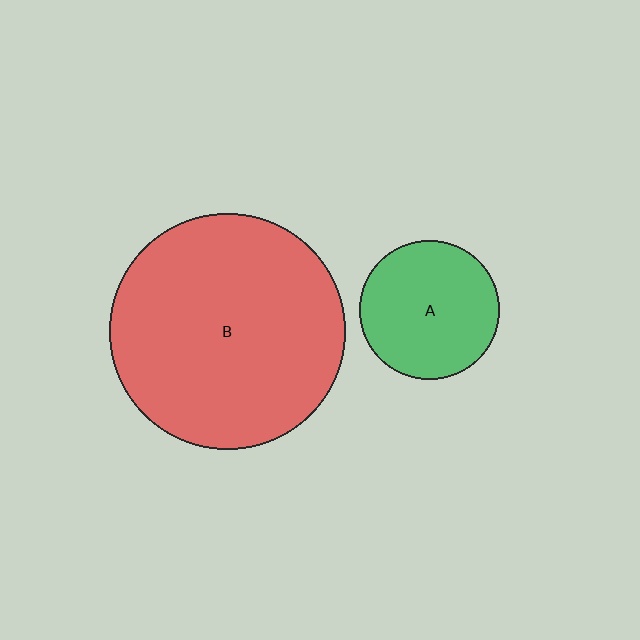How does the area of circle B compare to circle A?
Approximately 2.9 times.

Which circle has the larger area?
Circle B (red).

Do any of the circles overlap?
No, none of the circles overlap.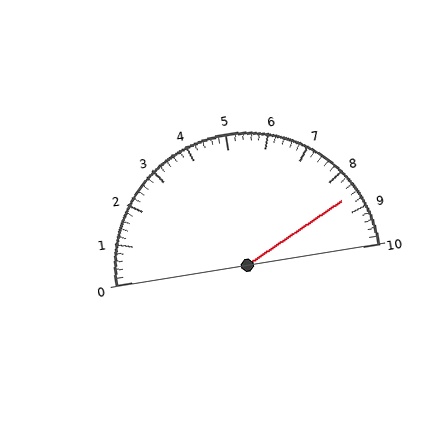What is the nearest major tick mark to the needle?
The nearest major tick mark is 9.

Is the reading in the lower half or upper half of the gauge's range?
The reading is in the upper half of the range (0 to 10).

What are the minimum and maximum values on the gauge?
The gauge ranges from 0 to 10.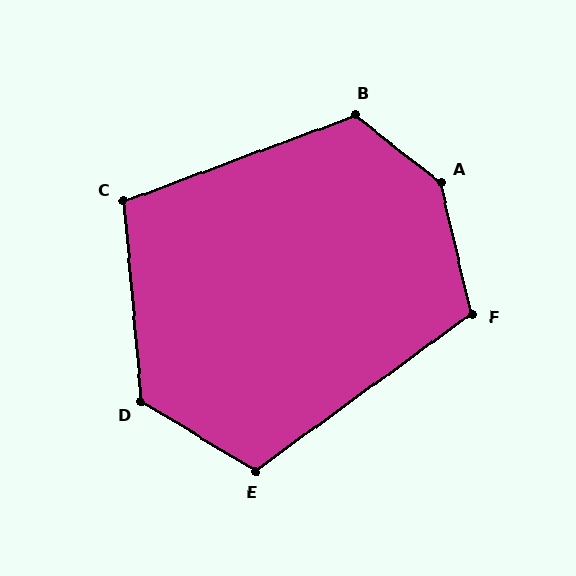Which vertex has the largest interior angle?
A, at approximately 142 degrees.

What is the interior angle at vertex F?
Approximately 113 degrees (obtuse).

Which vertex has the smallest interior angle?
C, at approximately 105 degrees.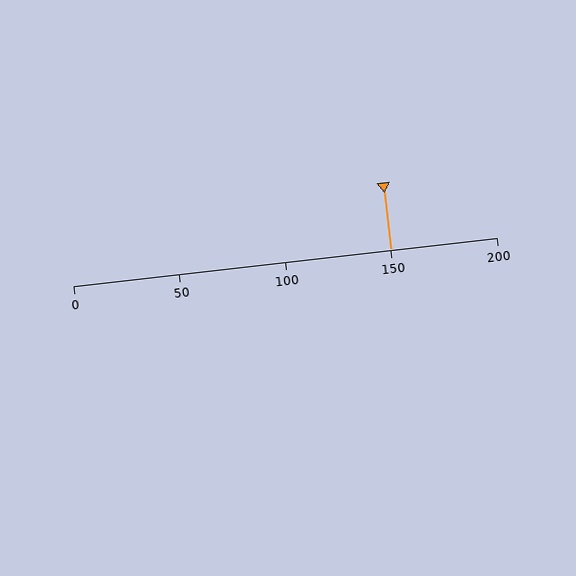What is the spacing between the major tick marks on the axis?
The major ticks are spaced 50 apart.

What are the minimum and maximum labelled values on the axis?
The axis runs from 0 to 200.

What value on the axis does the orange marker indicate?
The marker indicates approximately 150.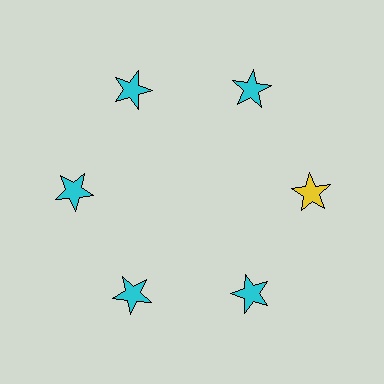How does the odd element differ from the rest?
It has a different color: yellow instead of cyan.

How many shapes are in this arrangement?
There are 6 shapes arranged in a ring pattern.